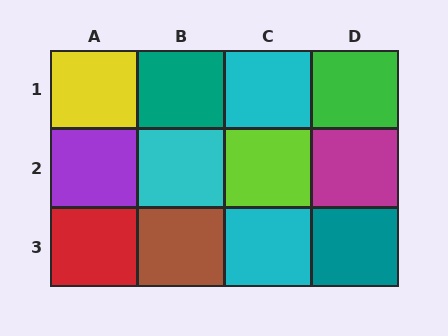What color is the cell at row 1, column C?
Cyan.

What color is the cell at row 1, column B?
Teal.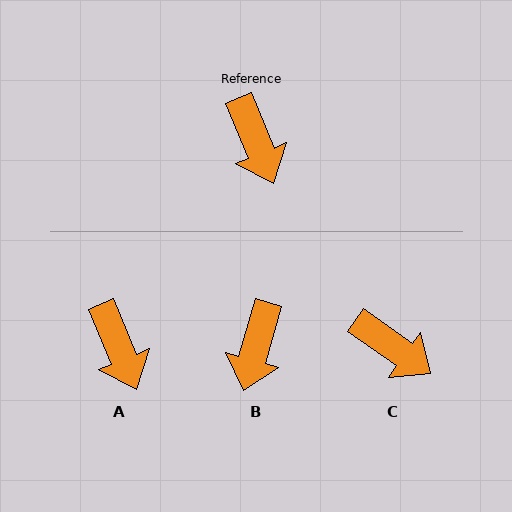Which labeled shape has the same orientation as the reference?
A.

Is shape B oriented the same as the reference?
No, it is off by about 38 degrees.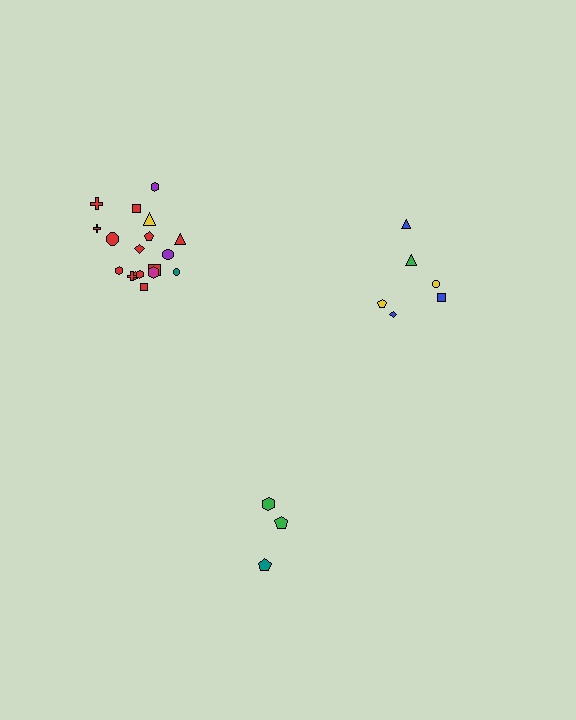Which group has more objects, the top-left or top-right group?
The top-left group.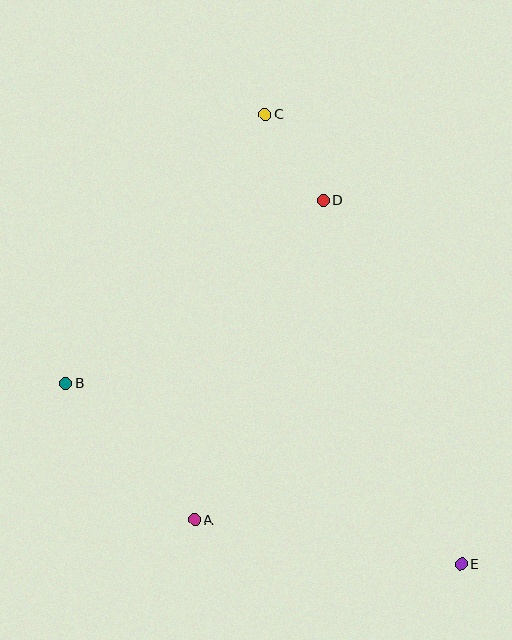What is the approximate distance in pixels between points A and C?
The distance between A and C is approximately 412 pixels.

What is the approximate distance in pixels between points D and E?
The distance between D and E is approximately 390 pixels.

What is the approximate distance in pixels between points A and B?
The distance between A and B is approximately 188 pixels.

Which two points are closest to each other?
Points C and D are closest to each other.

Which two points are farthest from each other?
Points C and E are farthest from each other.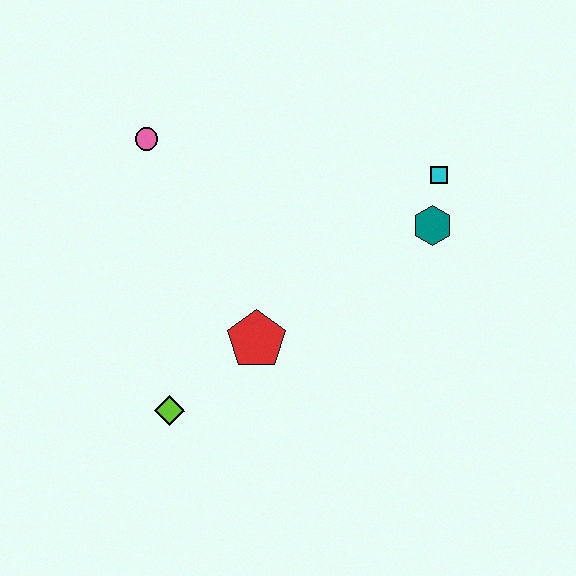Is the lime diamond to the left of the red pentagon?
Yes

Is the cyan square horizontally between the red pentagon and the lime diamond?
No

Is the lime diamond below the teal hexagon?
Yes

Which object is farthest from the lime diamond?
The cyan square is farthest from the lime diamond.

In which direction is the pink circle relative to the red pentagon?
The pink circle is above the red pentagon.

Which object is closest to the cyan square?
The teal hexagon is closest to the cyan square.